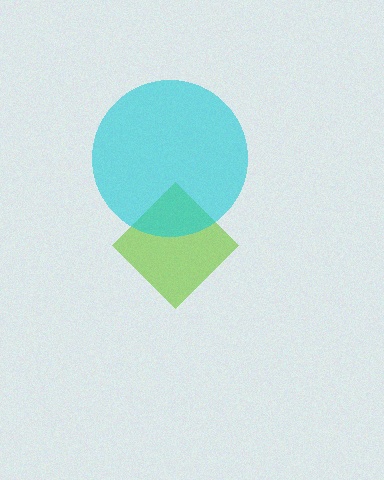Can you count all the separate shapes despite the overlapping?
Yes, there are 2 separate shapes.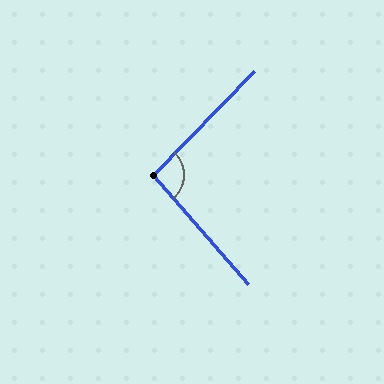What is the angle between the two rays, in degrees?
Approximately 94 degrees.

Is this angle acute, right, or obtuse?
It is approximately a right angle.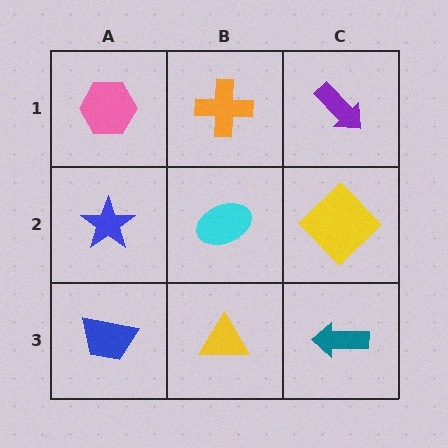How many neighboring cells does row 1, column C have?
2.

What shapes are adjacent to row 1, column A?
A blue star (row 2, column A), an orange cross (row 1, column B).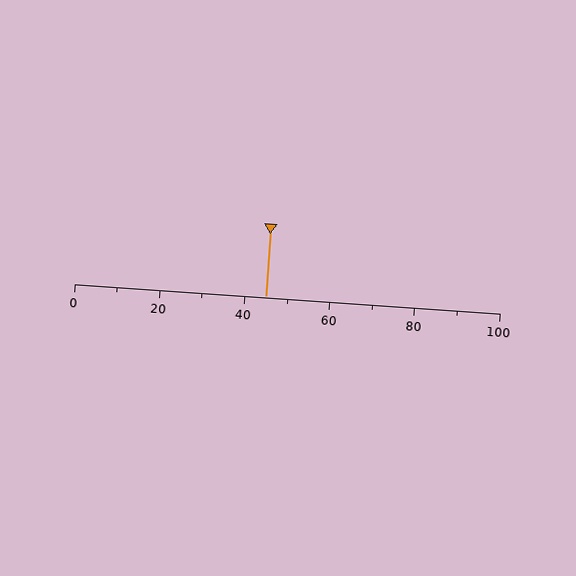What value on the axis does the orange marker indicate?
The marker indicates approximately 45.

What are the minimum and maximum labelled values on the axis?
The axis runs from 0 to 100.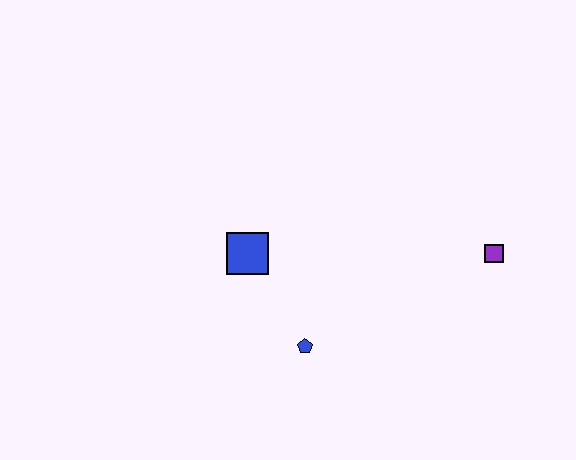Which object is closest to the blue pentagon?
The blue square is closest to the blue pentagon.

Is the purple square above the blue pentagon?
Yes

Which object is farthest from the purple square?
The blue square is farthest from the purple square.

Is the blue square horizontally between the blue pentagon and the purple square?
No